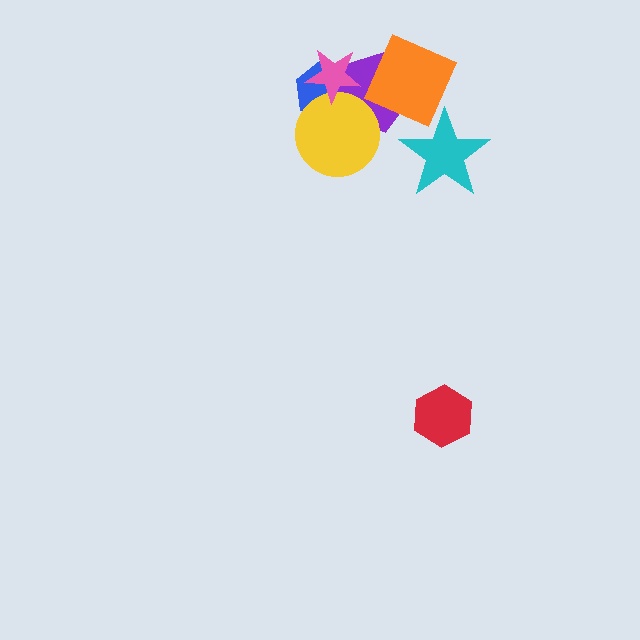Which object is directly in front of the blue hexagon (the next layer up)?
The purple pentagon is directly in front of the blue hexagon.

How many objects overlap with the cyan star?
0 objects overlap with the cyan star.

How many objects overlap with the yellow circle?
3 objects overlap with the yellow circle.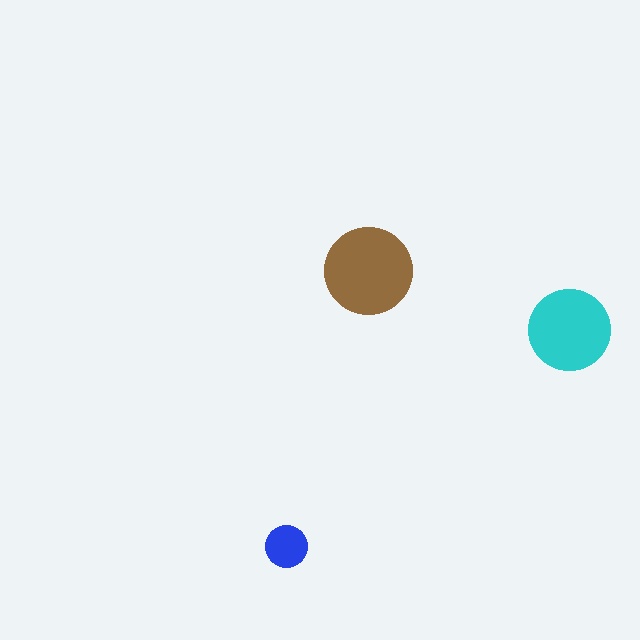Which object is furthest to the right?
The cyan circle is rightmost.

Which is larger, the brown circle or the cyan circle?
The brown one.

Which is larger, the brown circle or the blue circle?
The brown one.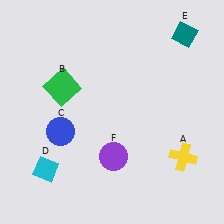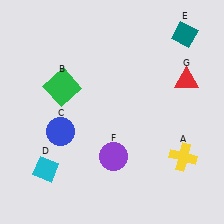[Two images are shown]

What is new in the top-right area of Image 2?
A red triangle (G) was added in the top-right area of Image 2.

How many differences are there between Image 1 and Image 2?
There is 1 difference between the two images.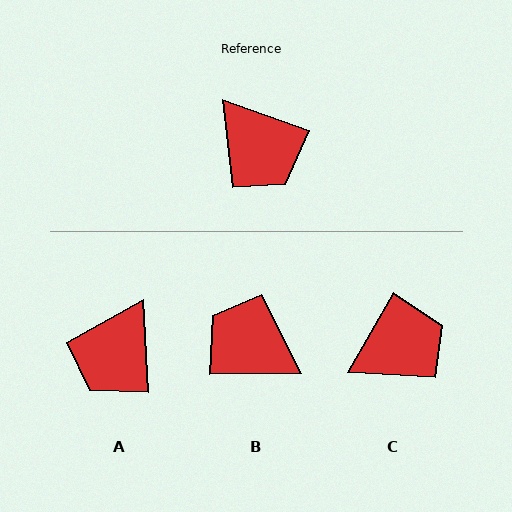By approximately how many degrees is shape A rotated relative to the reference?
Approximately 68 degrees clockwise.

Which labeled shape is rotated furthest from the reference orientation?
B, about 160 degrees away.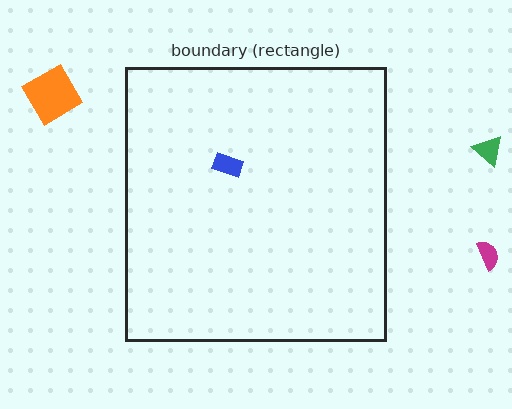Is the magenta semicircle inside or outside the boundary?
Outside.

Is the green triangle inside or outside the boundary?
Outside.